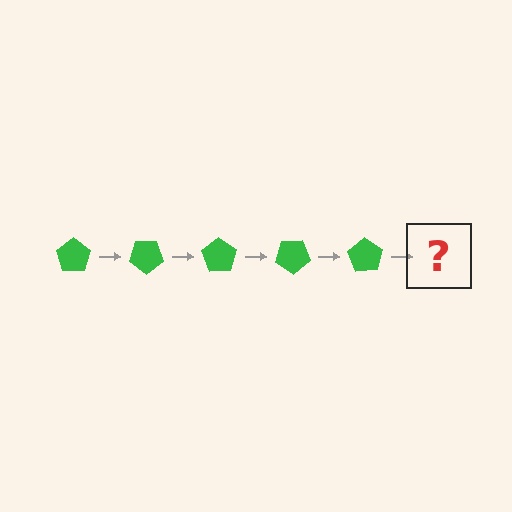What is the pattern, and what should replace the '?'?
The pattern is that the pentagon rotates 35 degrees each step. The '?' should be a green pentagon rotated 175 degrees.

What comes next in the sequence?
The next element should be a green pentagon rotated 175 degrees.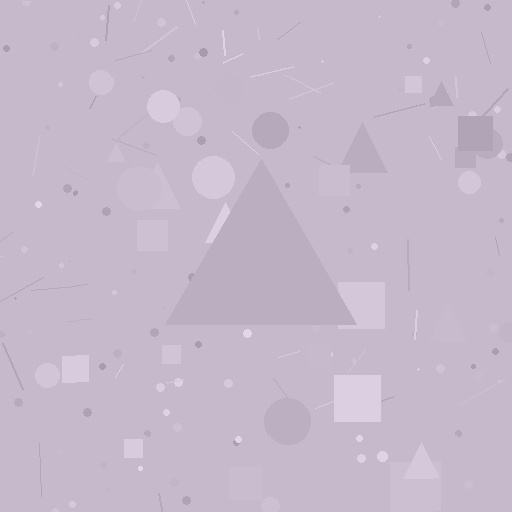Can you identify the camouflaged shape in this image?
The camouflaged shape is a triangle.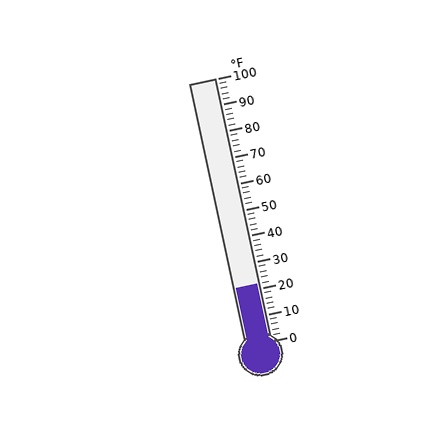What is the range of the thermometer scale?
The thermometer scale ranges from 0°F to 100°F.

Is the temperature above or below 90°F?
The temperature is below 90°F.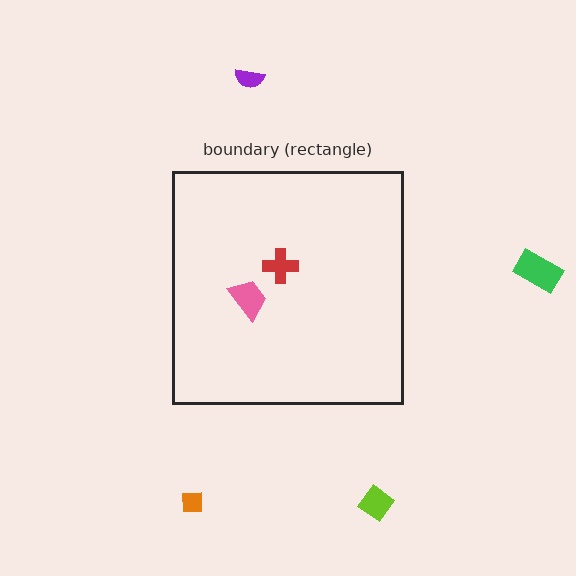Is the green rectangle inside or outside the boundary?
Outside.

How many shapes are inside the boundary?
2 inside, 4 outside.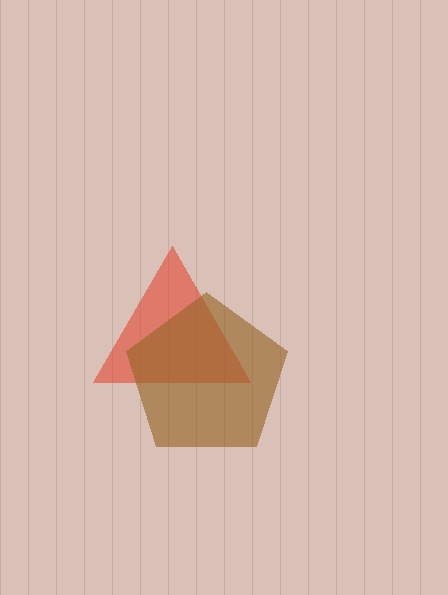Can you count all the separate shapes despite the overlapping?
Yes, there are 2 separate shapes.